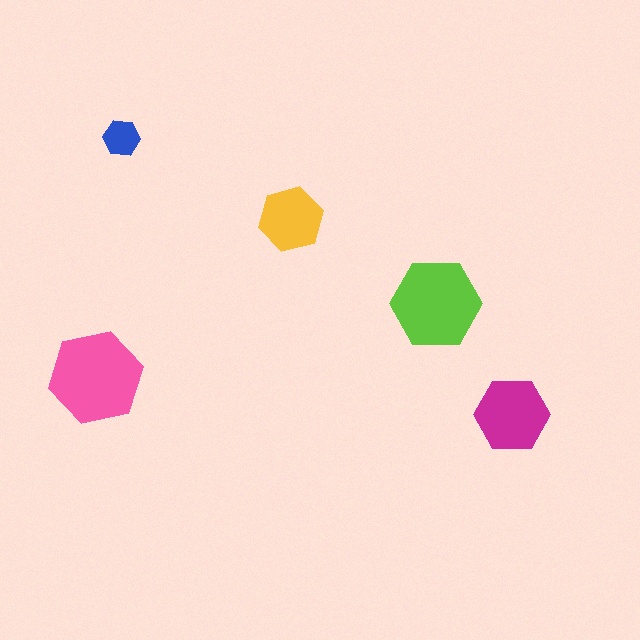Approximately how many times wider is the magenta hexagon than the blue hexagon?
About 2 times wider.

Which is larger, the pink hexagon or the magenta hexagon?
The pink one.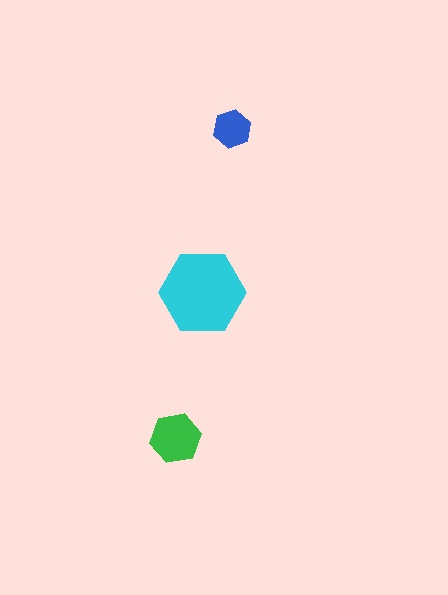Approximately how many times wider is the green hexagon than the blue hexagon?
About 1.5 times wider.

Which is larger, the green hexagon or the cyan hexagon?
The cyan one.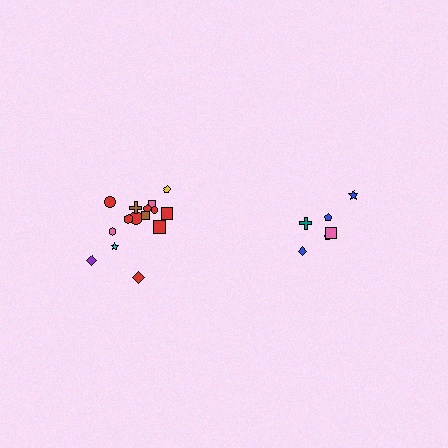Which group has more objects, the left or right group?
The left group.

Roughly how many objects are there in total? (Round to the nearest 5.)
Roughly 20 objects in total.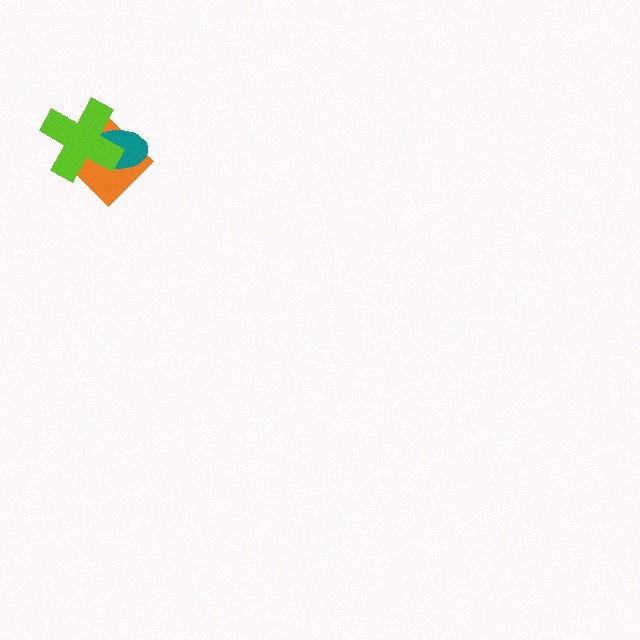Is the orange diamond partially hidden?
Yes, it is partially covered by another shape.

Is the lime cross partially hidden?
No, no other shape covers it.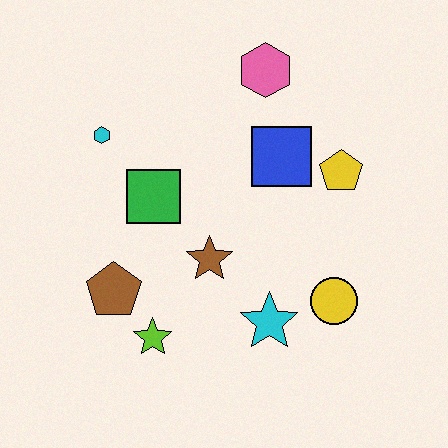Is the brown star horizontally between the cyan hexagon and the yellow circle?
Yes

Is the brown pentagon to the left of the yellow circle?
Yes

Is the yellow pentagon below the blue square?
Yes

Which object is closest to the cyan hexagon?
The green square is closest to the cyan hexagon.